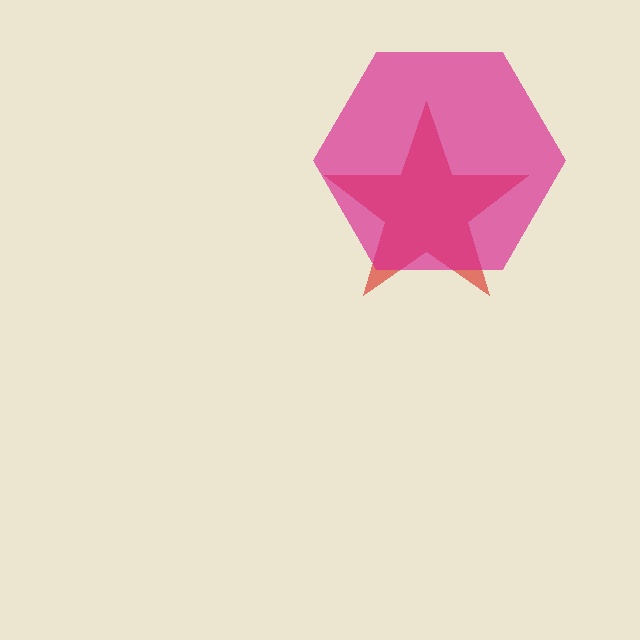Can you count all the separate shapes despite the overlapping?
Yes, there are 2 separate shapes.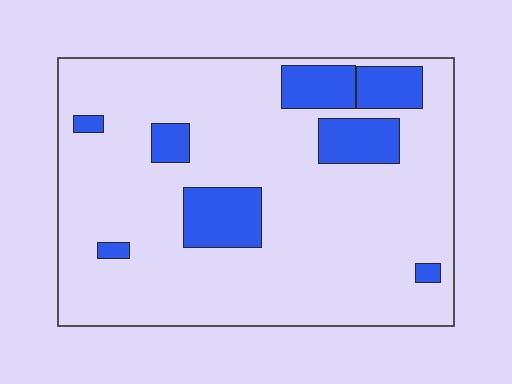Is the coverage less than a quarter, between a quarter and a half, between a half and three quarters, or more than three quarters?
Less than a quarter.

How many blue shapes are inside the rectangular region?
8.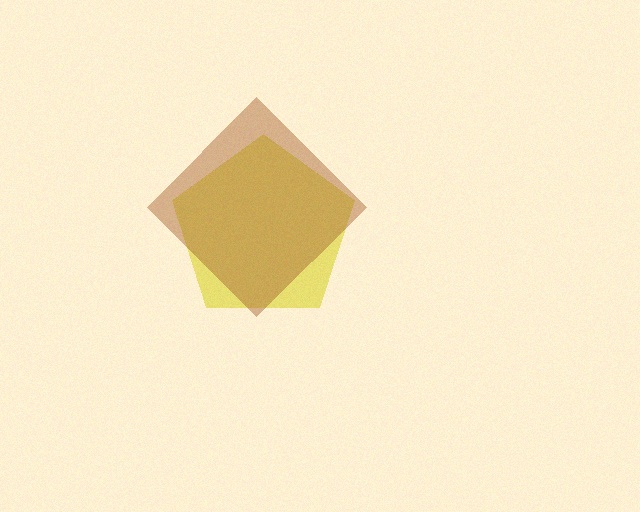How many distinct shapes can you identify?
There are 2 distinct shapes: a yellow pentagon, a brown diamond.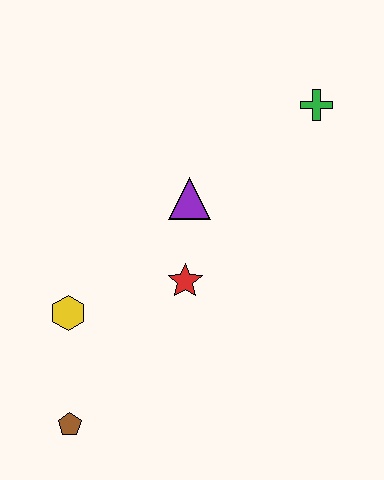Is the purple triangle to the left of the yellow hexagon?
No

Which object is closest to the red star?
The purple triangle is closest to the red star.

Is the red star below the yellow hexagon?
No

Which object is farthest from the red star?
The green cross is farthest from the red star.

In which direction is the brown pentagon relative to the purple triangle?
The brown pentagon is below the purple triangle.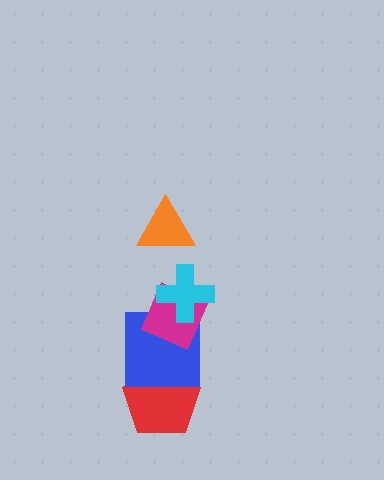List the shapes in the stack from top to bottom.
From top to bottom: the orange triangle, the cyan cross, the magenta diamond, the blue square, the red pentagon.